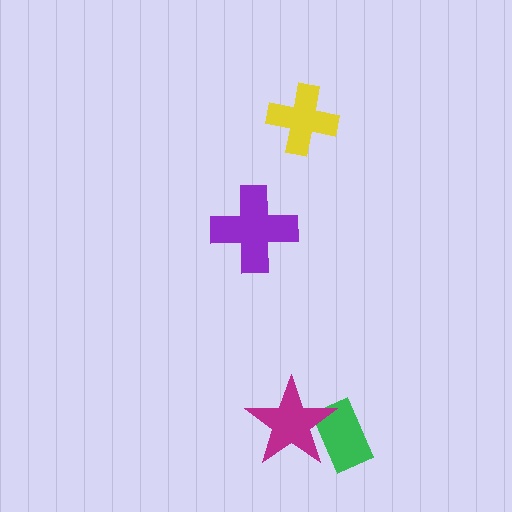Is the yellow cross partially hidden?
No, no other shape covers it.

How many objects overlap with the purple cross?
0 objects overlap with the purple cross.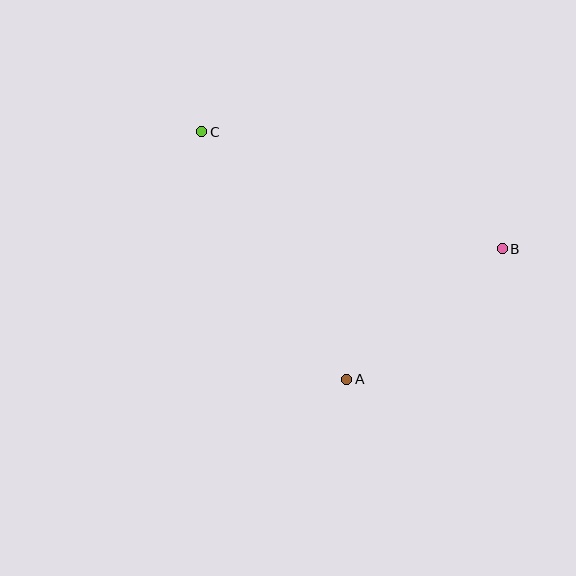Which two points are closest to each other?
Points A and B are closest to each other.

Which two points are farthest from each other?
Points B and C are farthest from each other.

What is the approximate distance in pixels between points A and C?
The distance between A and C is approximately 287 pixels.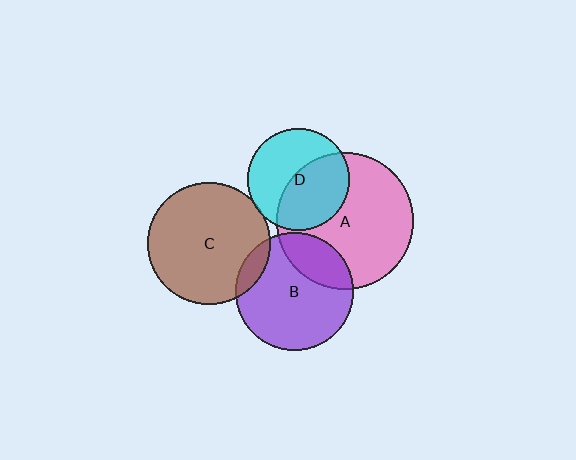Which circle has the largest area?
Circle A (pink).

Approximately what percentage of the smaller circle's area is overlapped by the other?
Approximately 10%.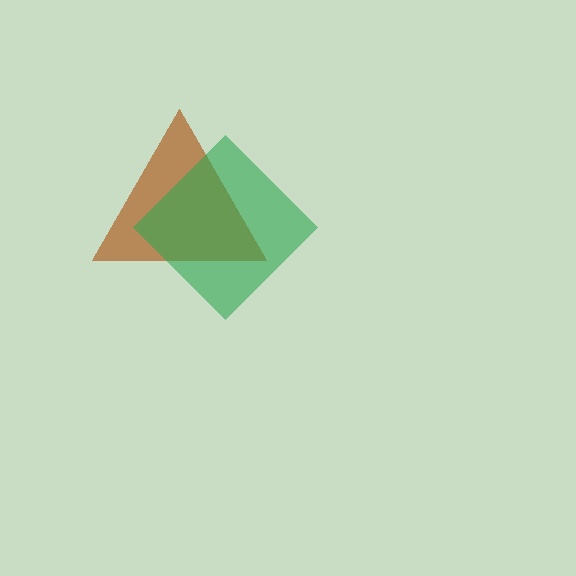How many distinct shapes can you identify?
There are 2 distinct shapes: a brown triangle, a green diamond.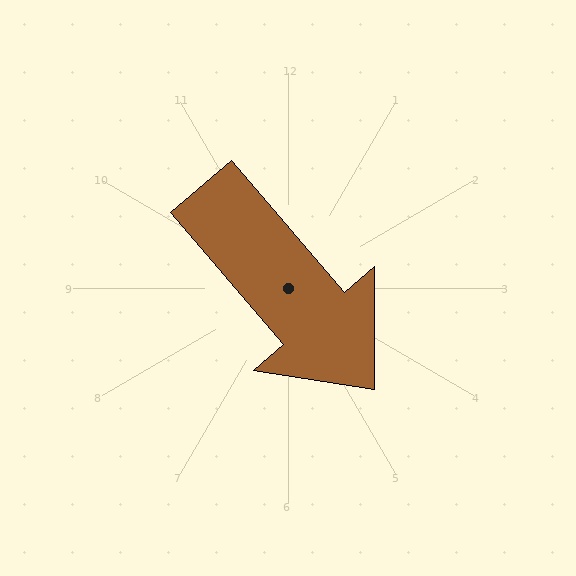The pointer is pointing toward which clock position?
Roughly 5 o'clock.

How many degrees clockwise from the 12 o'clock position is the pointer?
Approximately 139 degrees.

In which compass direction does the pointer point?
Southeast.